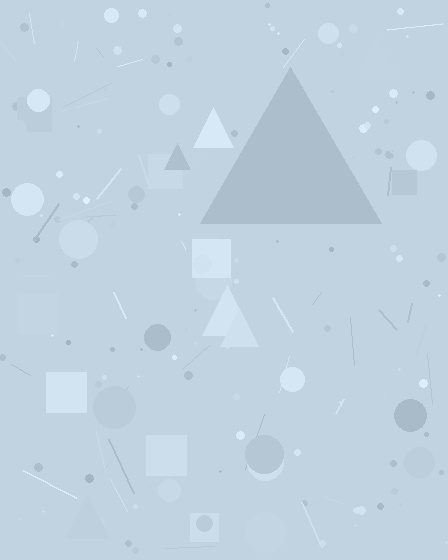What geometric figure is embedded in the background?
A triangle is embedded in the background.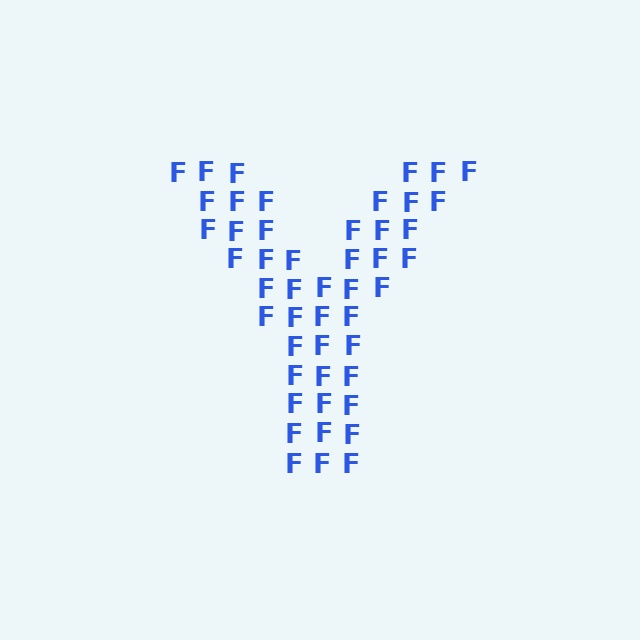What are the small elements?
The small elements are letter F's.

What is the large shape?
The large shape is the letter Y.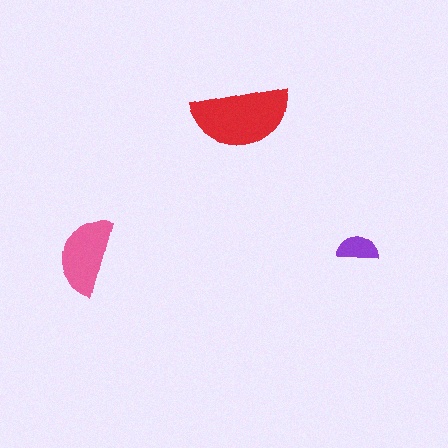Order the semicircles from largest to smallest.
the red one, the pink one, the purple one.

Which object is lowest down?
The pink semicircle is bottommost.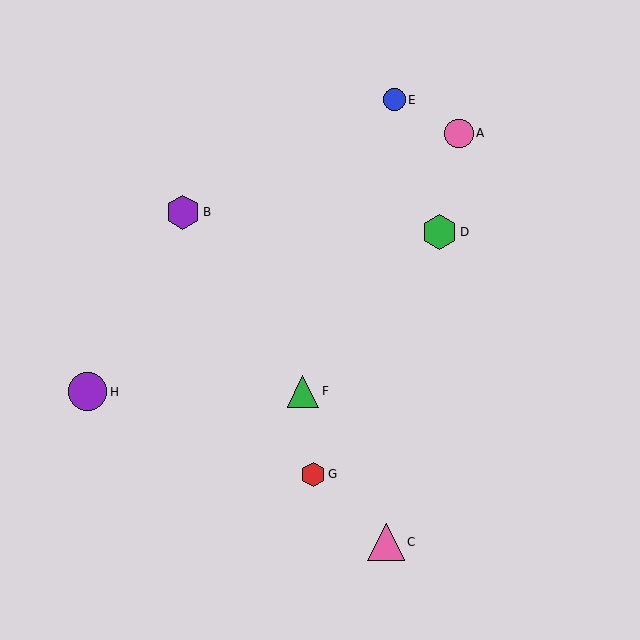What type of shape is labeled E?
Shape E is a blue circle.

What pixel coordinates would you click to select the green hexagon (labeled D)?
Click at (440, 232) to select the green hexagon D.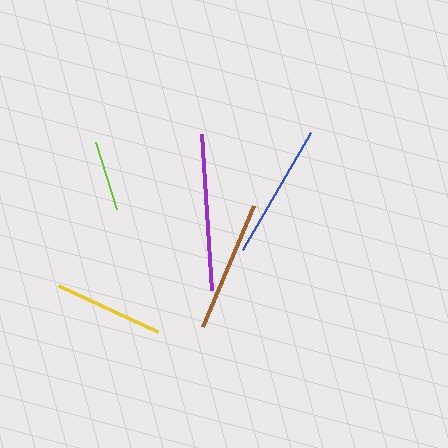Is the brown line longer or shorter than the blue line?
The blue line is longer than the brown line.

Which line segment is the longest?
The purple line is the longest at approximately 156 pixels.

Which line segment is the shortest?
The lime line is the shortest at approximately 70 pixels.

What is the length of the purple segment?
The purple segment is approximately 156 pixels long.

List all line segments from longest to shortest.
From longest to shortest: purple, blue, brown, yellow, lime.